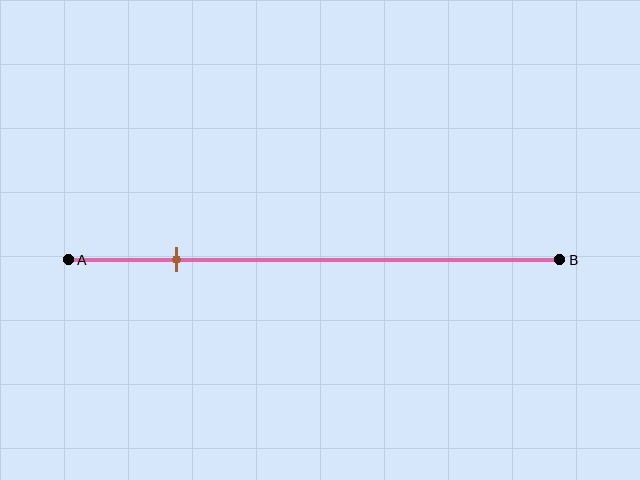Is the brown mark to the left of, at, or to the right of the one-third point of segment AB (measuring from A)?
The brown mark is to the left of the one-third point of segment AB.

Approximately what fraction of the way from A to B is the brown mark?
The brown mark is approximately 20% of the way from A to B.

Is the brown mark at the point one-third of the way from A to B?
No, the mark is at about 20% from A, not at the 33% one-third point.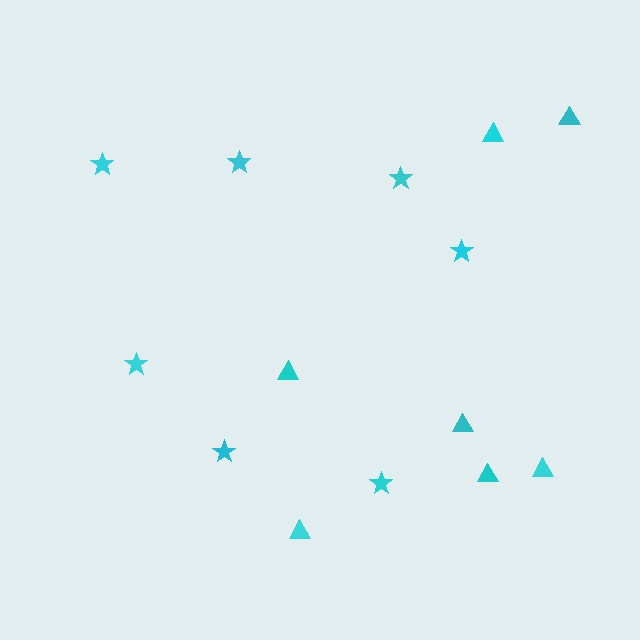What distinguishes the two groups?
There are 2 groups: one group of triangles (7) and one group of stars (7).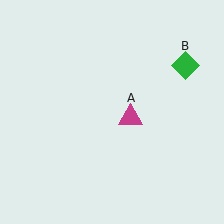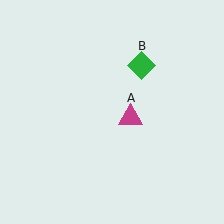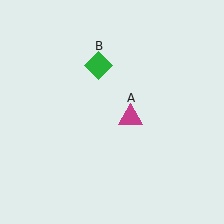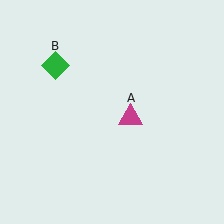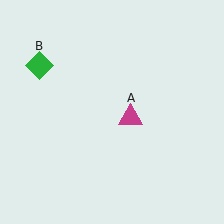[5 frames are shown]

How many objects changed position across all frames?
1 object changed position: green diamond (object B).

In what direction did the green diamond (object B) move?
The green diamond (object B) moved left.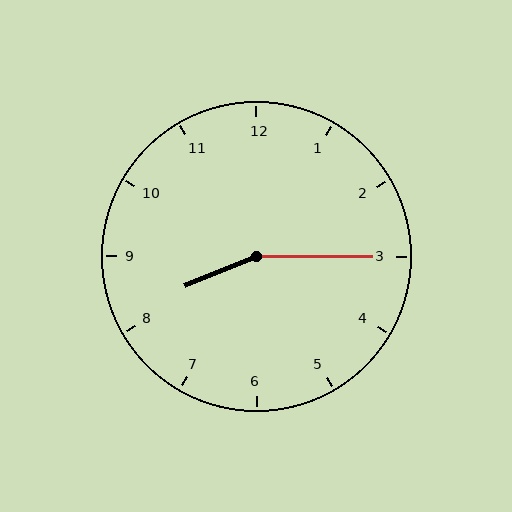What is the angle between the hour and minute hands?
Approximately 158 degrees.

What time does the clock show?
8:15.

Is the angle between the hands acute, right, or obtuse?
It is obtuse.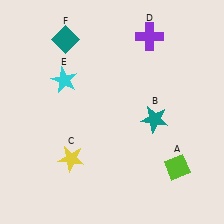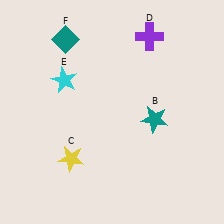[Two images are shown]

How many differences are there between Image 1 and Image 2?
There is 1 difference between the two images.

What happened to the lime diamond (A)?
The lime diamond (A) was removed in Image 2. It was in the bottom-right area of Image 1.